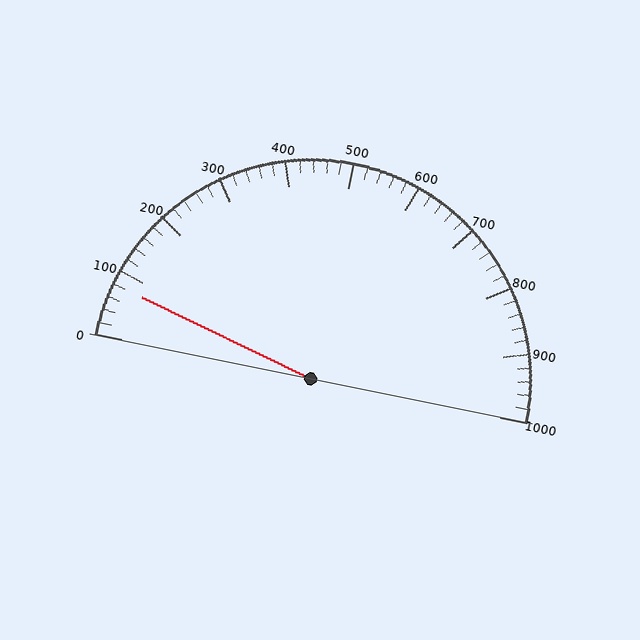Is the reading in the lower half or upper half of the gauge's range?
The reading is in the lower half of the range (0 to 1000).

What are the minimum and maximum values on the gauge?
The gauge ranges from 0 to 1000.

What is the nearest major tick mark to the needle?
The nearest major tick mark is 100.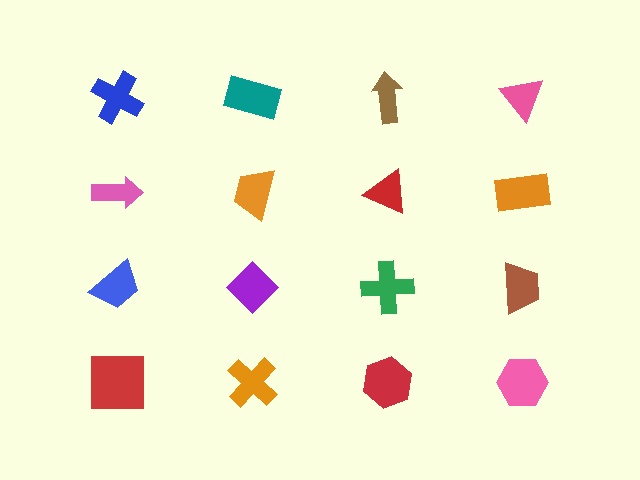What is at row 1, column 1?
A blue cross.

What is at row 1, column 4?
A pink triangle.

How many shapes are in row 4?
4 shapes.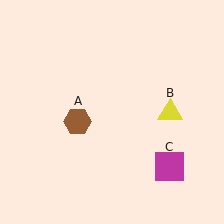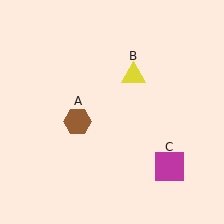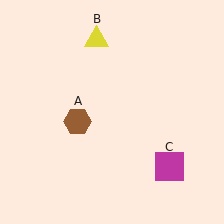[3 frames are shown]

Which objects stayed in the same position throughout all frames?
Brown hexagon (object A) and magenta square (object C) remained stationary.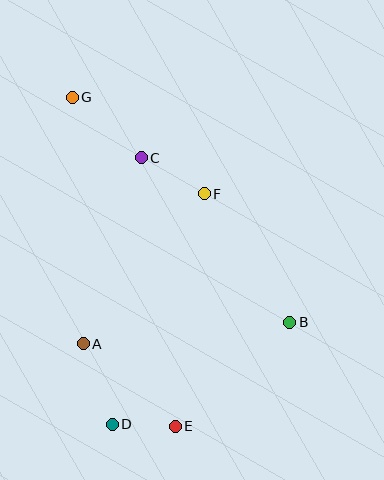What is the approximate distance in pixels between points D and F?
The distance between D and F is approximately 248 pixels.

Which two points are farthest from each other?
Points E and G are farthest from each other.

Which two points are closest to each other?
Points D and E are closest to each other.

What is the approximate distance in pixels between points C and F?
The distance between C and F is approximately 73 pixels.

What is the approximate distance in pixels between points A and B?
The distance between A and B is approximately 207 pixels.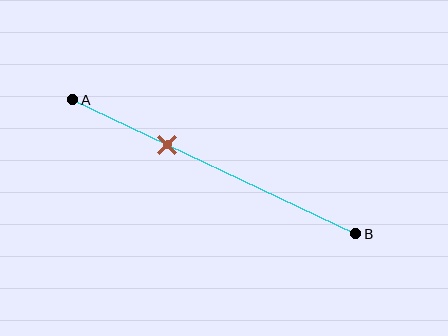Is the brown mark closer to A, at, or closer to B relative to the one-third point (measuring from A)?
The brown mark is approximately at the one-third point of segment AB.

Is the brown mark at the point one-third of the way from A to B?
Yes, the mark is approximately at the one-third point.